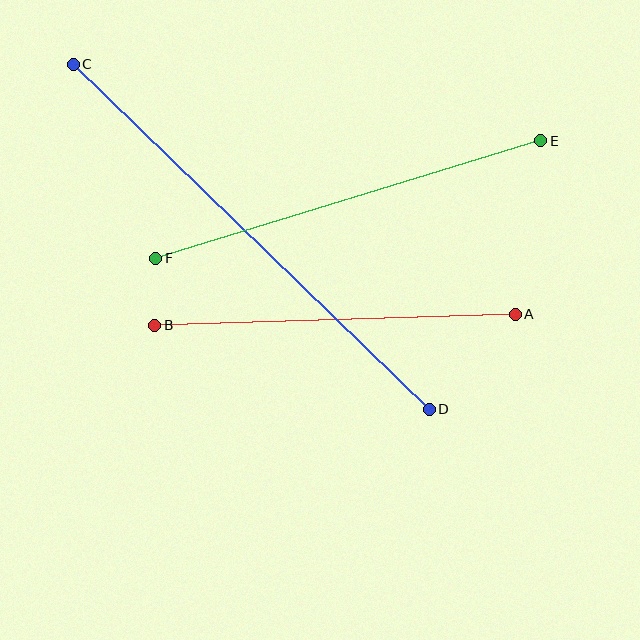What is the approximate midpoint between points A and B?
The midpoint is at approximately (335, 320) pixels.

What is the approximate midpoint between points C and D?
The midpoint is at approximately (251, 237) pixels.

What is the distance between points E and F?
The distance is approximately 403 pixels.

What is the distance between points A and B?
The distance is approximately 361 pixels.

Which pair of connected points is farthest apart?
Points C and D are farthest apart.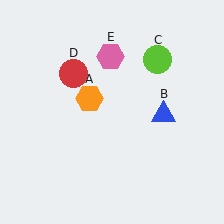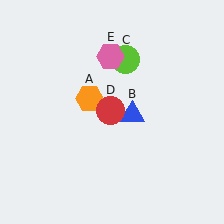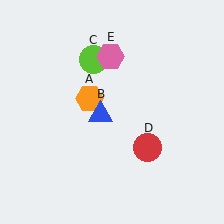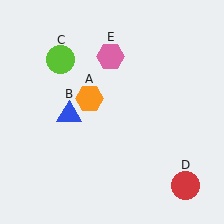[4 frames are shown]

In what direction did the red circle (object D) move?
The red circle (object D) moved down and to the right.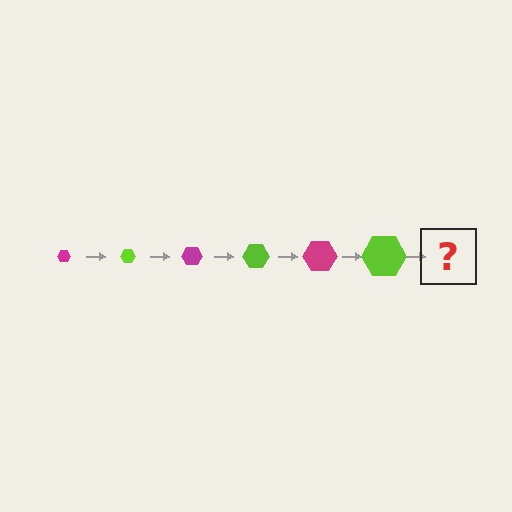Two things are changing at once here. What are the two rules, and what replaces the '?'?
The two rules are that the hexagon grows larger each step and the color cycles through magenta and lime. The '?' should be a magenta hexagon, larger than the previous one.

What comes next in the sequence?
The next element should be a magenta hexagon, larger than the previous one.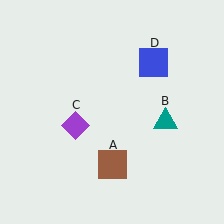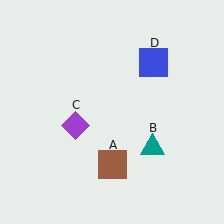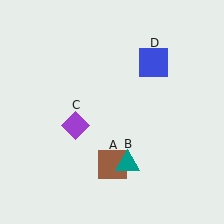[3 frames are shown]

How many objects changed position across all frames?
1 object changed position: teal triangle (object B).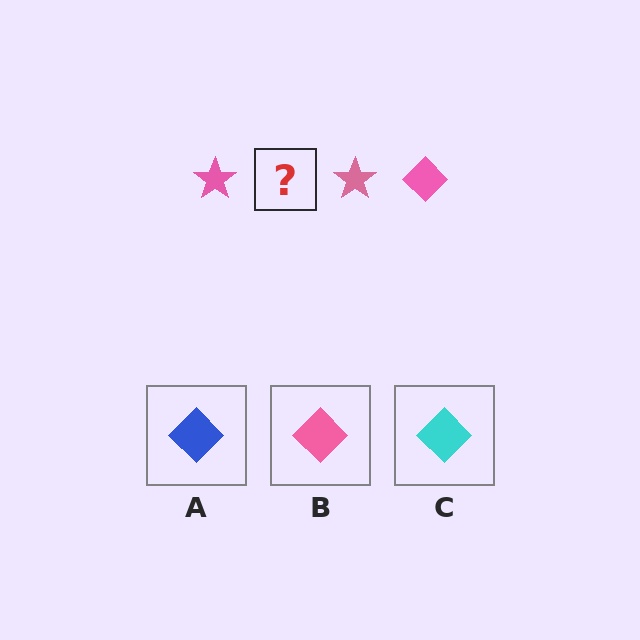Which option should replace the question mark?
Option B.